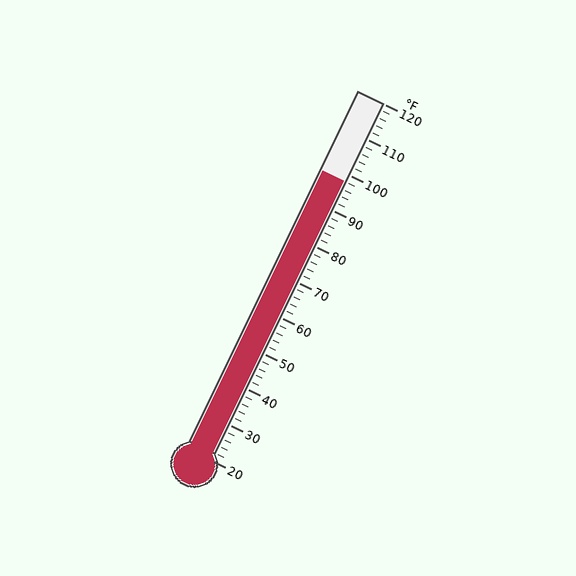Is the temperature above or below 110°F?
The temperature is below 110°F.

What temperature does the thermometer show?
The thermometer shows approximately 98°F.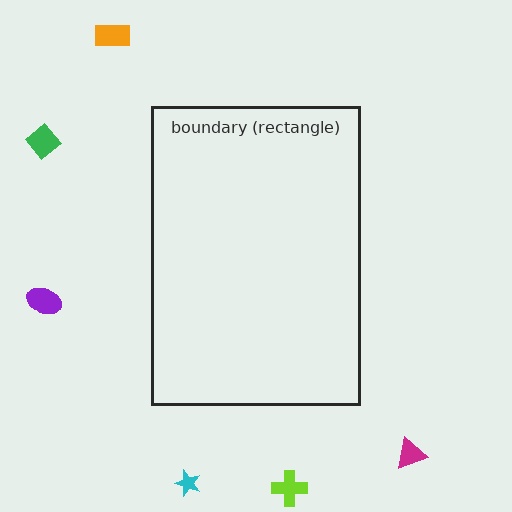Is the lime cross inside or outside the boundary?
Outside.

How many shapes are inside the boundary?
0 inside, 6 outside.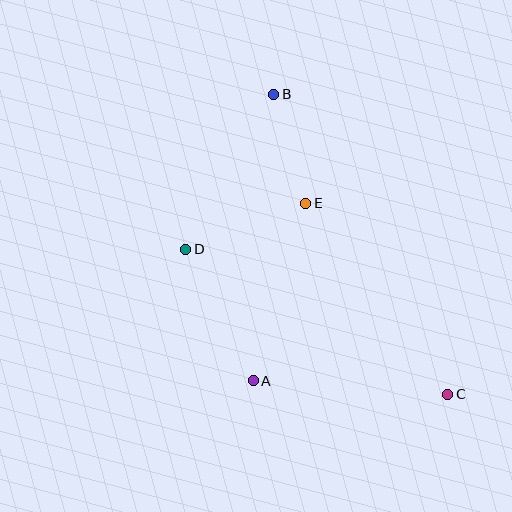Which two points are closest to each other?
Points B and E are closest to each other.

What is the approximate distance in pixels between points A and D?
The distance between A and D is approximately 148 pixels.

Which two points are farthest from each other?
Points B and C are farthest from each other.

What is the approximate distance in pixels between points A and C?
The distance between A and C is approximately 195 pixels.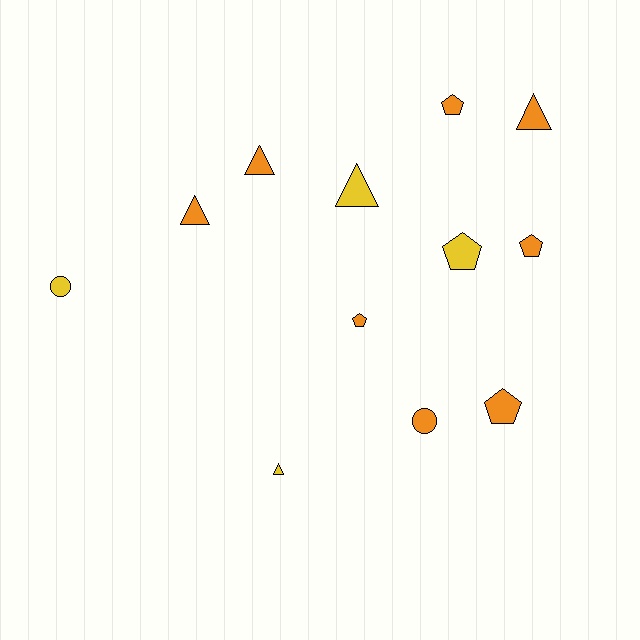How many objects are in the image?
There are 12 objects.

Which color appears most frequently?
Orange, with 8 objects.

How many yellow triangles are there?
There are 2 yellow triangles.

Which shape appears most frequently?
Triangle, with 5 objects.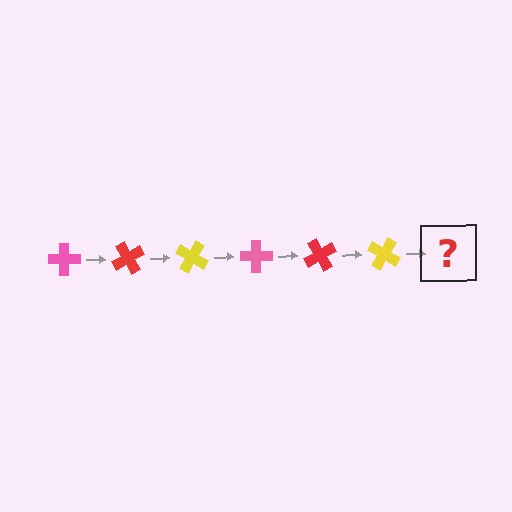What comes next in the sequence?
The next element should be a pink cross, rotated 360 degrees from the start.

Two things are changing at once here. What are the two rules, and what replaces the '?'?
The two rules are that it rotates 60 degrees each step and the color cycles through pink, red, and yellow. The '?' should be a pink cross, rotated 360 degrees from the start.